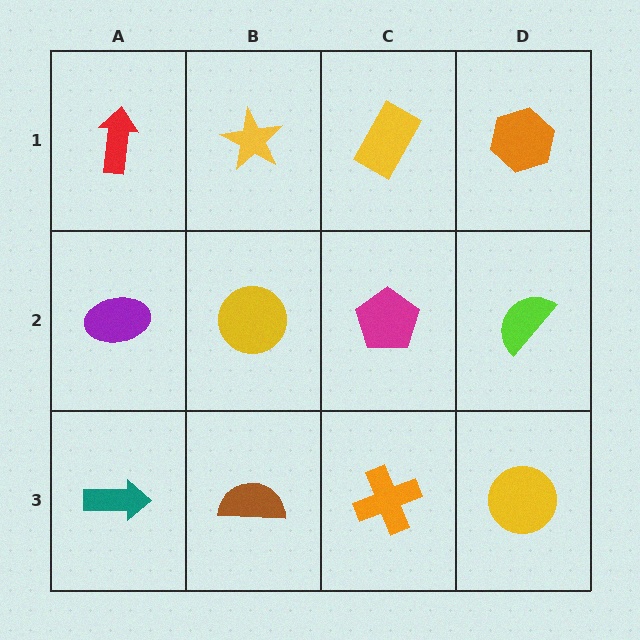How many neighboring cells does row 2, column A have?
3.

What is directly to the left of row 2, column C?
A yellow circle.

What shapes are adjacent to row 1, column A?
A purple ellipse (row 2, column A), a yellow star (row 1, column B).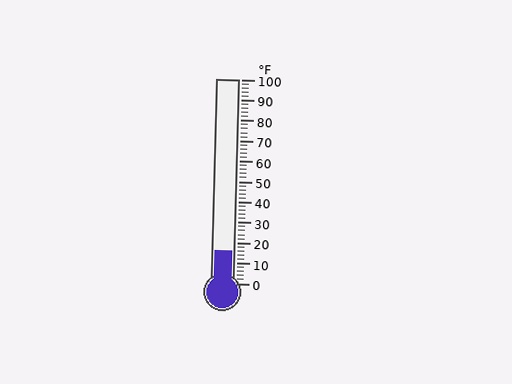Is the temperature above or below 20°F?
The temperature is below 20°F.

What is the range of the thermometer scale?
The thermometer scale ranges from 0°F to 100°F.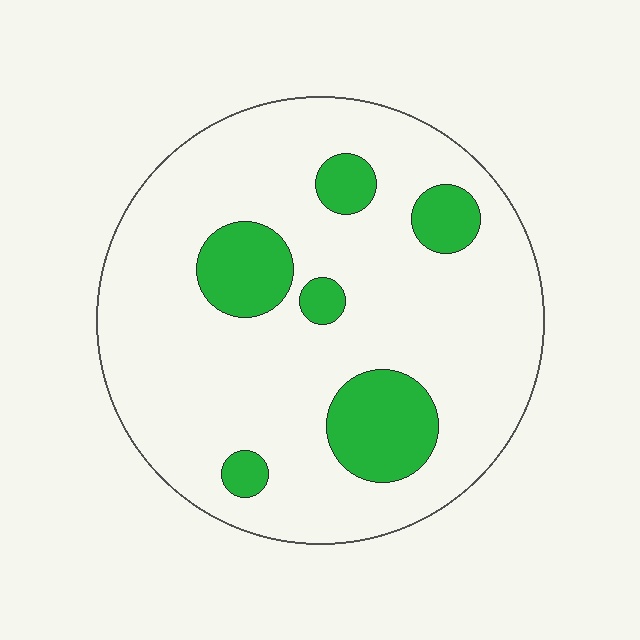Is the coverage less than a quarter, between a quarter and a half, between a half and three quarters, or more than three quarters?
Less than a quarter.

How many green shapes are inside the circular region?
6.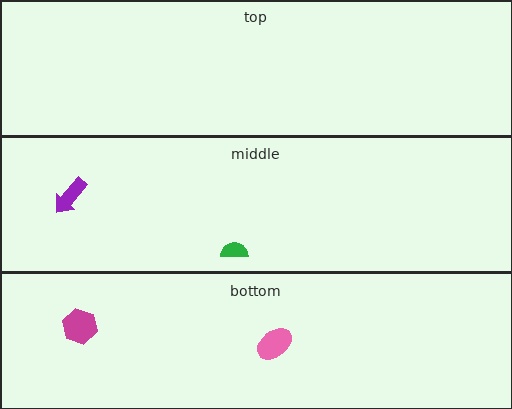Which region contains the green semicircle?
The middle region.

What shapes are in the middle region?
The purple arrow, the green semicircle.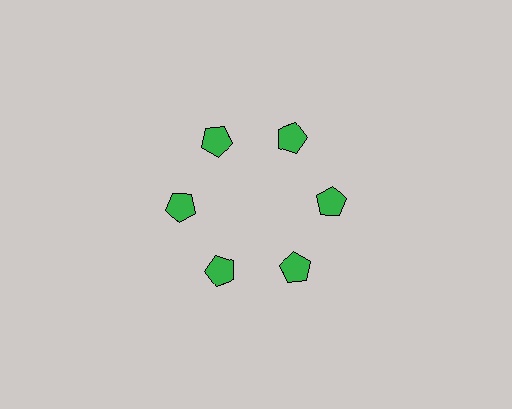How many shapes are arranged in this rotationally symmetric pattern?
There are 6 shapes, arranged in 6 groups of 1.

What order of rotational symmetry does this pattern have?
This pattern has 6-fold rotational symmetry.